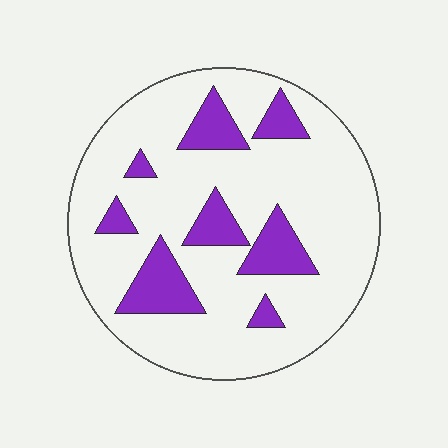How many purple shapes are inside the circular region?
8.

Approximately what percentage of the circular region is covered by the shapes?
Approximately 20%.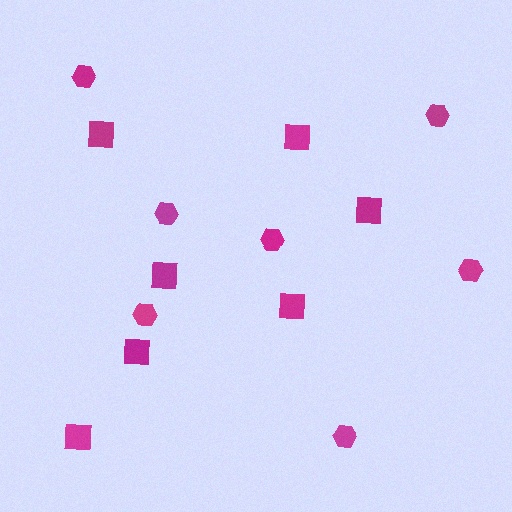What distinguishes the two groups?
There are 2 groups: one group of hexagons (7) and one group of squares (7).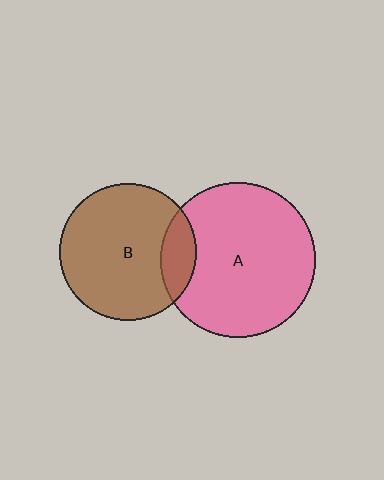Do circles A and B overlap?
Yes.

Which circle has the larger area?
Circle A (pink).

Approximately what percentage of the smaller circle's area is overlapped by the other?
Approximately 15%.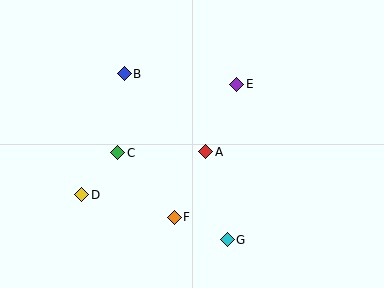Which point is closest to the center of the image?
Point A at (206, 152) is closest to the center.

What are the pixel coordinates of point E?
Point E is at (237, 84).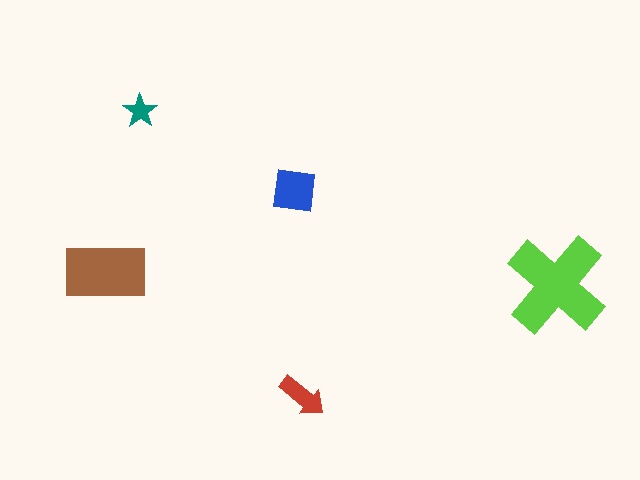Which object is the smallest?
The teal star.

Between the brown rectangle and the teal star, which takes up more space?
The brown rectangle.